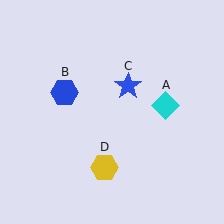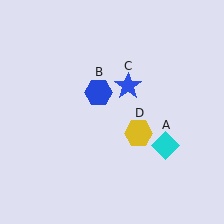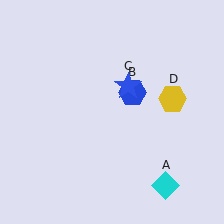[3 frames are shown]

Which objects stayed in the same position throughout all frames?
Blue star (object C) remained stationary.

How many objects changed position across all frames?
3 objects changed position: cyan diamond (object A), blue hexagon (object B), yellow hexagon (object D).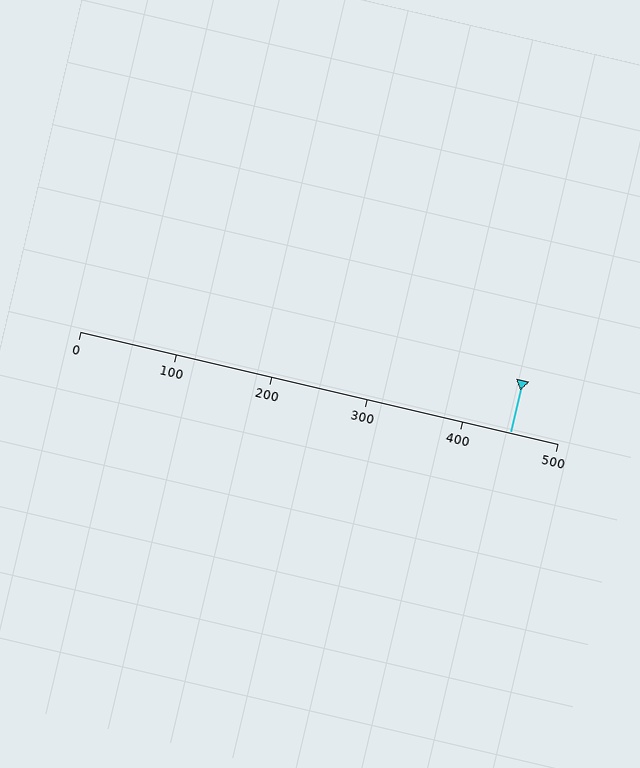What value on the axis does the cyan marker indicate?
The marker indicates approximately 450.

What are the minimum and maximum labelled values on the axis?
The axis runs from 0 to 500.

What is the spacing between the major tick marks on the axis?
The major ticks are spaced 100 apart.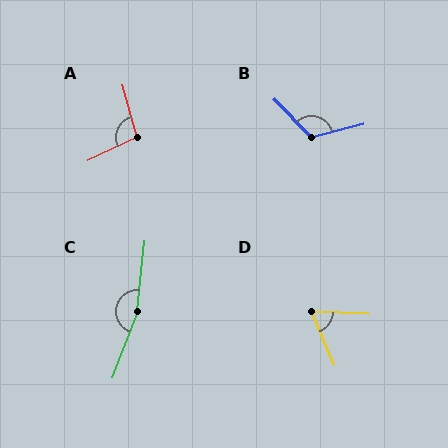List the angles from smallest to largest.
D (65°), A (100°), B (120°), C (165°).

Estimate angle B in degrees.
Approximately 120 degrees.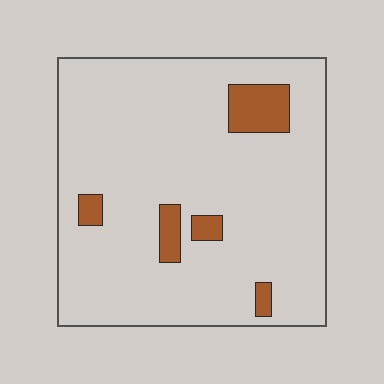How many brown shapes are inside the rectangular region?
5.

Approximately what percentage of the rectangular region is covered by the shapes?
Approximately 10%.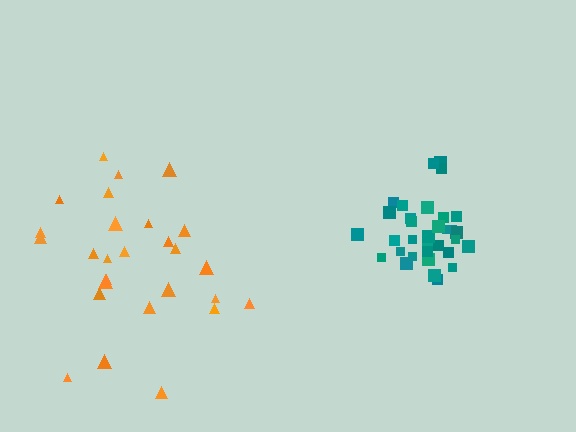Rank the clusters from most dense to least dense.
teal, orange.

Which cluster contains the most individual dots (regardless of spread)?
Teal (33).